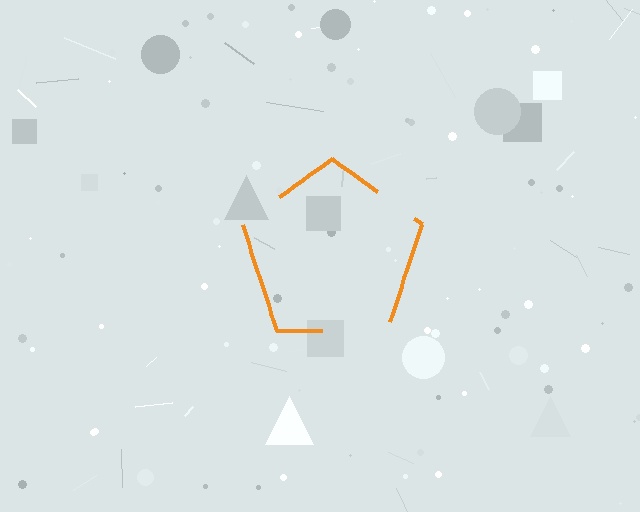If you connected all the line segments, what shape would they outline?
They would outline a pentagon.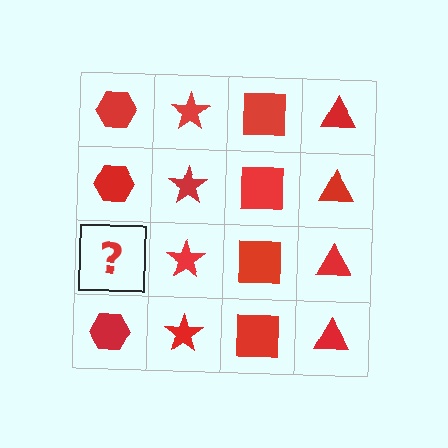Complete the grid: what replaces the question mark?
The question mark should be replaced with a red hexagon.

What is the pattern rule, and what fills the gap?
The rule is that each column has a consistent shape. The gap should be filled with a red hexagon.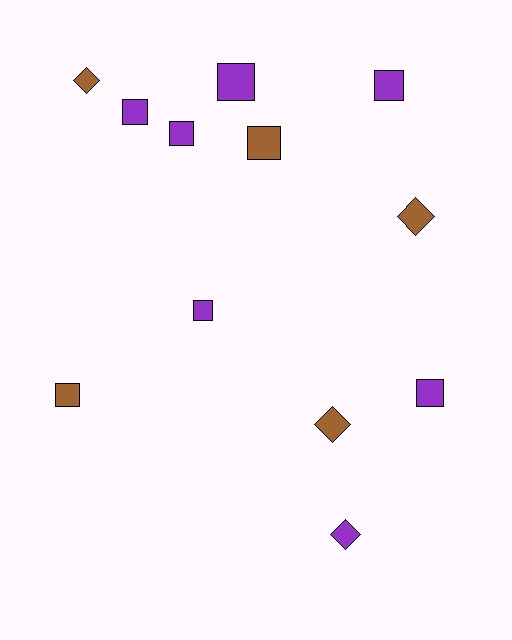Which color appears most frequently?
Purple, with 7 objects.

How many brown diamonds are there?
There are 3 brown diamonds.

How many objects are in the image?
There are 12 objects.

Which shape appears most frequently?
Square, with 8 objects.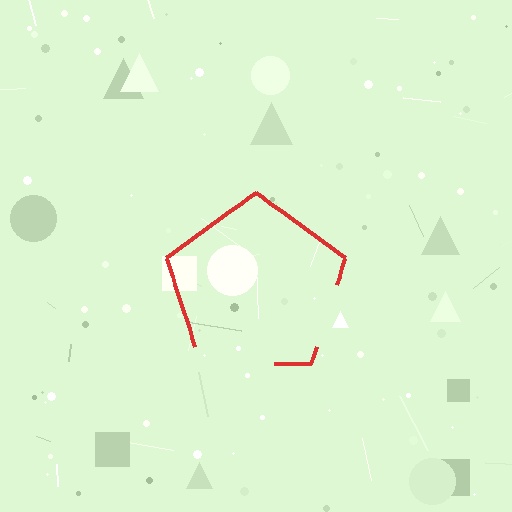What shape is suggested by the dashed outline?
The dashed outline suggests a pentagon.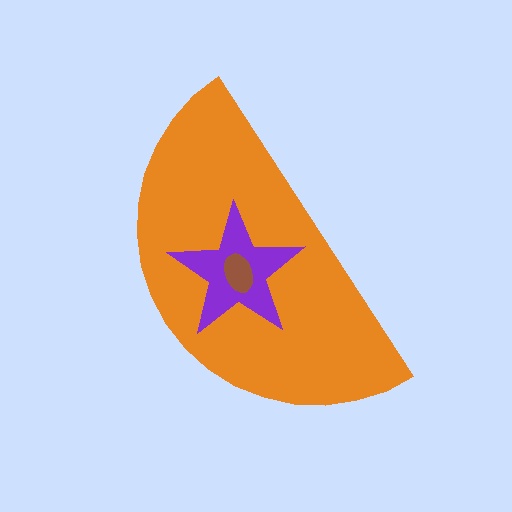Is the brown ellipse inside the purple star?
Yes.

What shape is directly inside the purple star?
The brown ellipse.